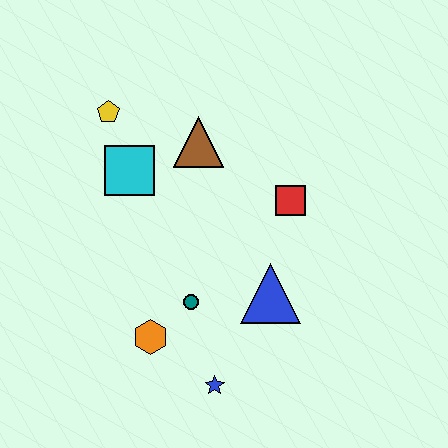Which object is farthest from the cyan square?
The blue star is farthest from the cyan square.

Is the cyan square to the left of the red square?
Yes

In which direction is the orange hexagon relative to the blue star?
The orange hexagon is to the left of the blue star.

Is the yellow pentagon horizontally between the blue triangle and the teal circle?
No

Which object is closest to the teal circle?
The orange hexagon is closest to the teal circle.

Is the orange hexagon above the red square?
No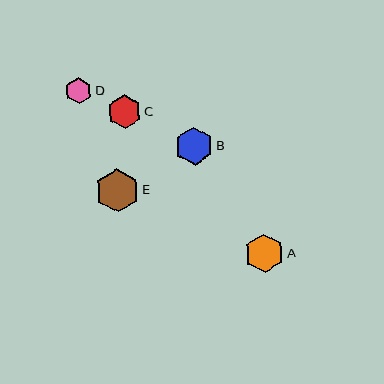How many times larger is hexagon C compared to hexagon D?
Hexagon C is approximately 1.3 times the size of hexagon D.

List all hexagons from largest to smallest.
From largest to smallest: E, A, B, C, D.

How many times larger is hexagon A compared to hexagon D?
Hexagon A is approximately 1.5 times the size of hexagon D.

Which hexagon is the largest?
Hexagon E is the largest with a size of approximately 43 pixels.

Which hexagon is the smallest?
Hexagon D is the smallest with a size of approximately 26 pixels.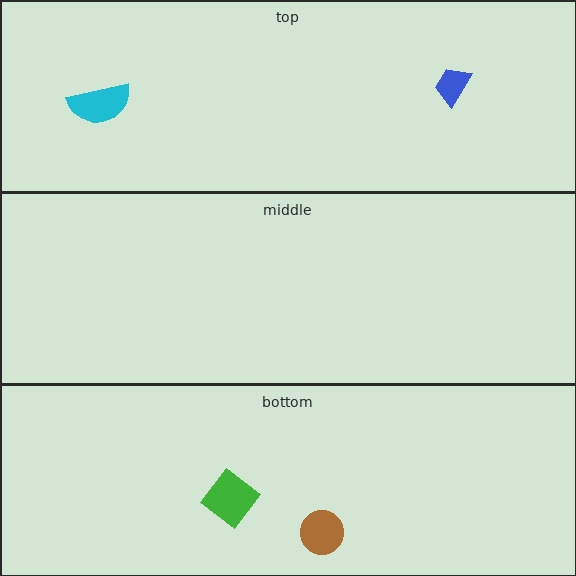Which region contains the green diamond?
The bottom region.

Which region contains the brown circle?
The bottom region.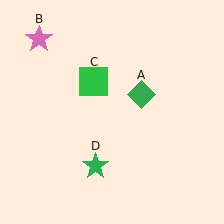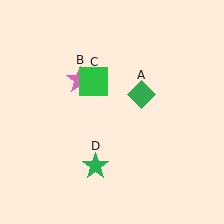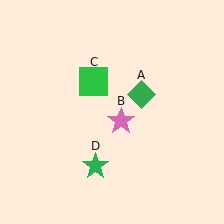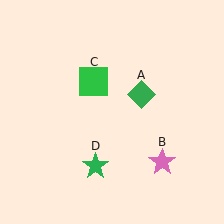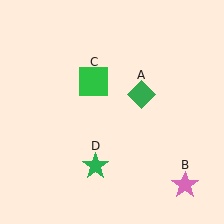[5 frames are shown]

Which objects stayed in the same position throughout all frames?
Green diamond (object A) and green square (object C) and green star (object D) remained stationary.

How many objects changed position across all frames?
1 object changed position: pink star (object B).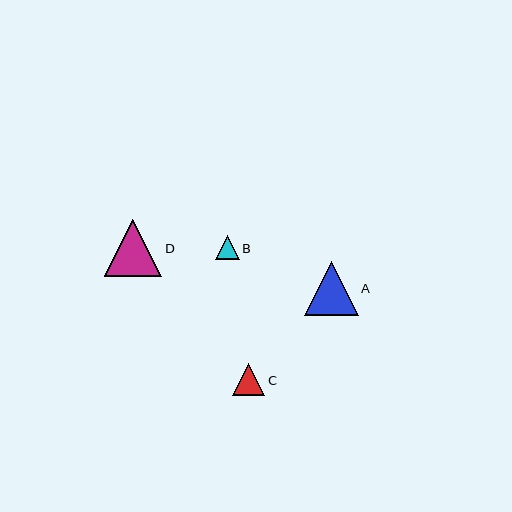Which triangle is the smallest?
Triangle B is the smallest with a size of approximately 24 pixels.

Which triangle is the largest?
Triangle D is the largest with a size of approximately 57 pixels.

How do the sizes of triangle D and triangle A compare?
Triangle D and triangle A are approximately the same size.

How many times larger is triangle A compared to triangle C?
Triangle A is approximately 1.7 times the size of triangle C.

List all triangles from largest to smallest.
From largest to smallest: D, A, C, B.